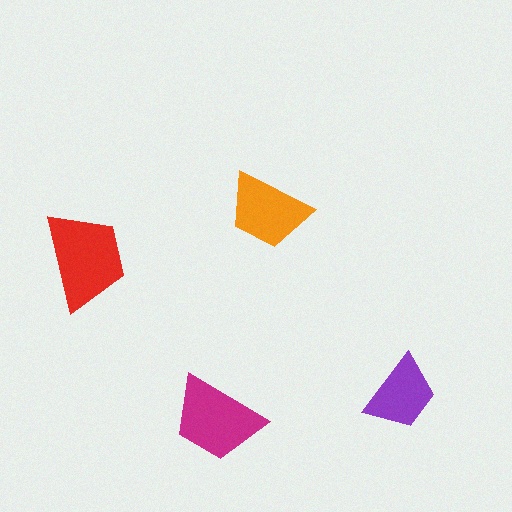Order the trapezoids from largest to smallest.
the red one, the magenta one, the orange one, the purple one.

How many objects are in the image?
There are 4 objects in the image.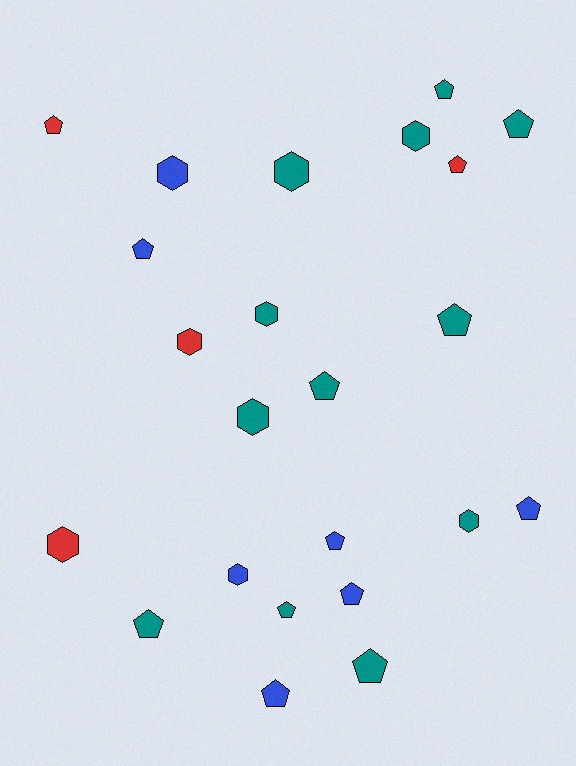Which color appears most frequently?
Teal, with 12 objects.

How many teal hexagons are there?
There are 5 teal hexagons.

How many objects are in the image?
There are 23 objects.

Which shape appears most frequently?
Pentagon, with 14 objects.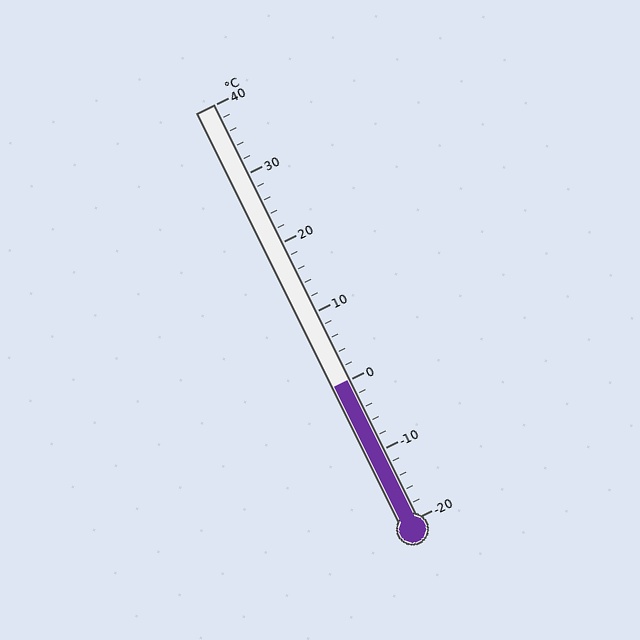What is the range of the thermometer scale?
The thermometer scale ranges from -20°C to 40°C.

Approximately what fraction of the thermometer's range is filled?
The thermometer is filled to approximately 35% of its range.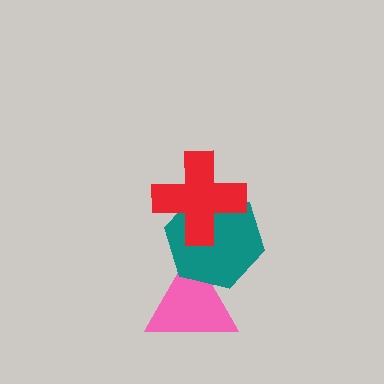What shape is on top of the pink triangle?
The teal hexagon is on top of the pink triangle.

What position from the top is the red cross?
The red cross is 1st from the top.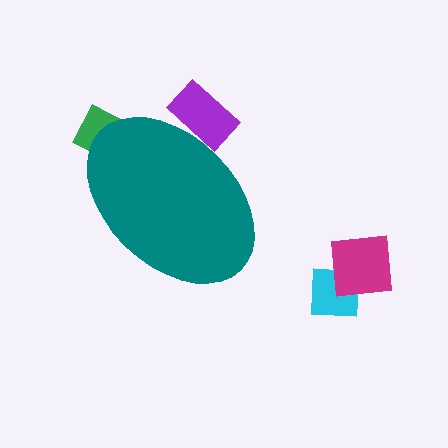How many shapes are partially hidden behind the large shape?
2 shapes are partially hidden.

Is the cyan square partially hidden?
No, the cyan square is fully visible.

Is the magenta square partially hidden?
No, the magenta square is fully visible.